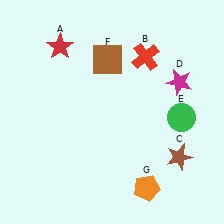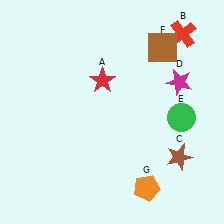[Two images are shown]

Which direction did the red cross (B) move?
The red cross (B) moved right.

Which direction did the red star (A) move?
The red star (A) moved right.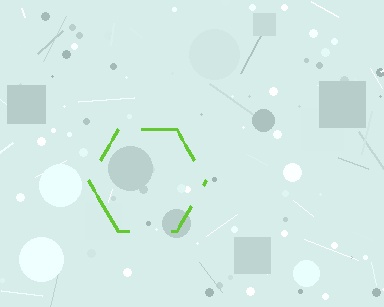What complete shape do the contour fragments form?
The contour fragments form a hexagon.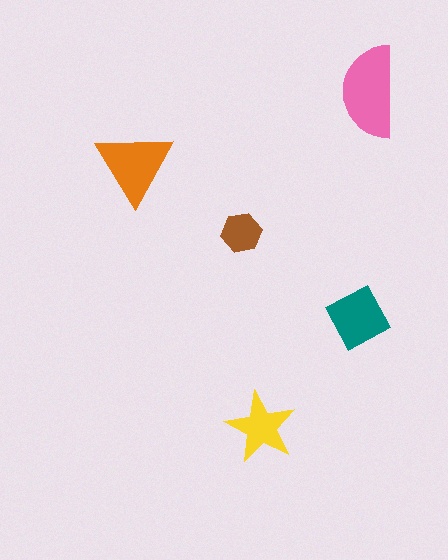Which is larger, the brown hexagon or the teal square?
The teal square.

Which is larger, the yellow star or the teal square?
The teal square.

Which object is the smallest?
The brown hexagon.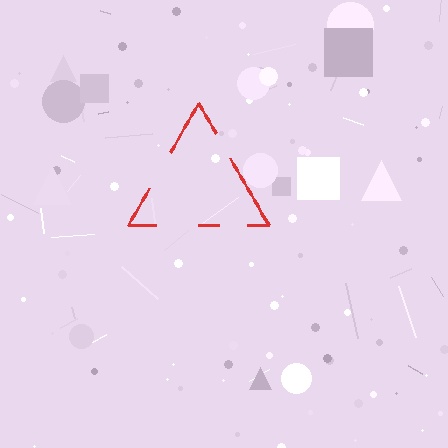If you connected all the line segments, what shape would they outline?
They would outline a triangle.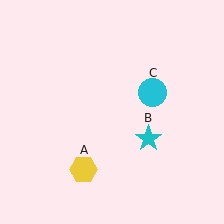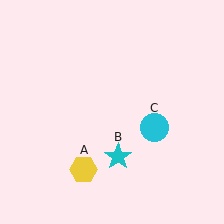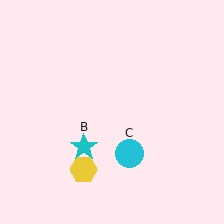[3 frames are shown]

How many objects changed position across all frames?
2 objects changed position: cyan star (object B), cyan circle (object C).